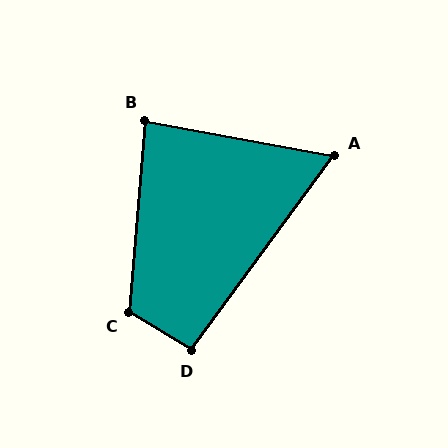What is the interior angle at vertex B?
Approximately 84 degrees (acute).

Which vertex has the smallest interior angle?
A, at approximately 64 degrees.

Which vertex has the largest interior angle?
C, at approximately 116 degrees.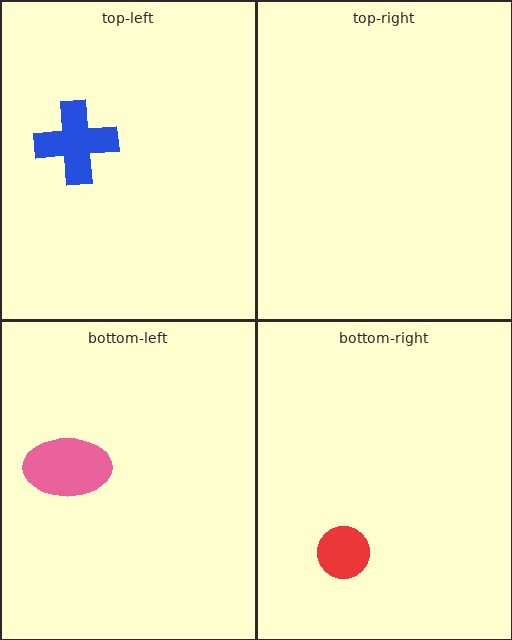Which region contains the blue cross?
The top-left region.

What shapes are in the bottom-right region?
The red circle.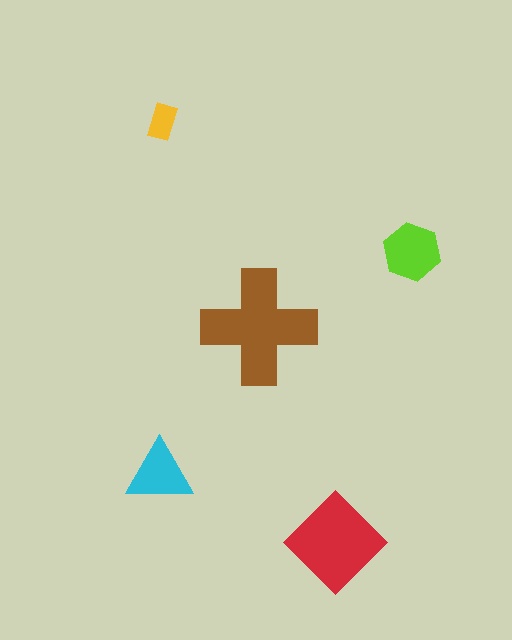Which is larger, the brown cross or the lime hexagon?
The brown cross.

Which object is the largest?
The brown cross.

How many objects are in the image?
There are 5 objects in the image.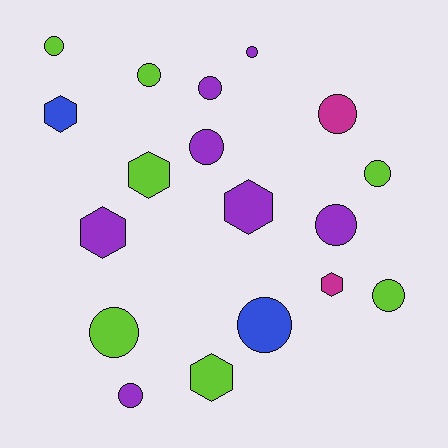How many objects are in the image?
There are 18 objects.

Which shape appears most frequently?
Circle, with 12 objects.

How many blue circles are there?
There is 1 blue circle.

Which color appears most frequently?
Purple, with 7 objects.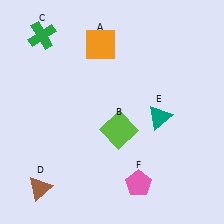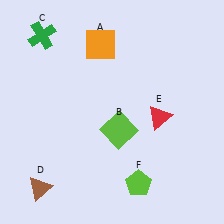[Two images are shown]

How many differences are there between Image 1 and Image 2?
There are 2 differences between the two images.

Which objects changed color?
E changed from teal to red. F changed from pink to lime.